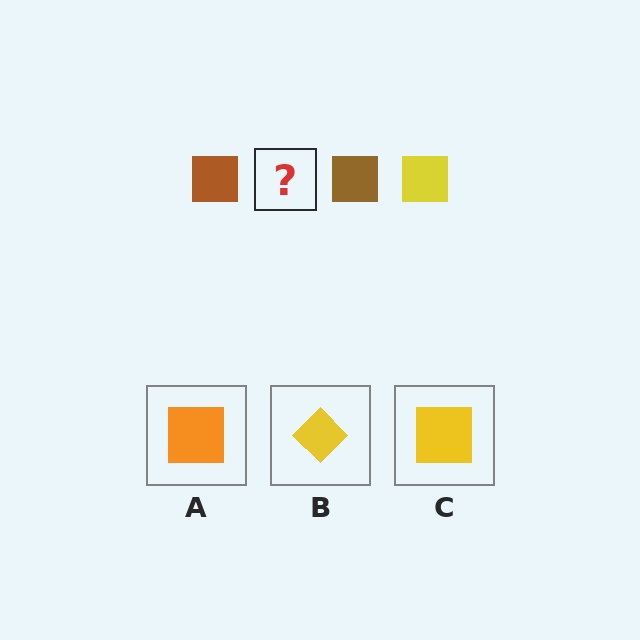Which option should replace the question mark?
Option C.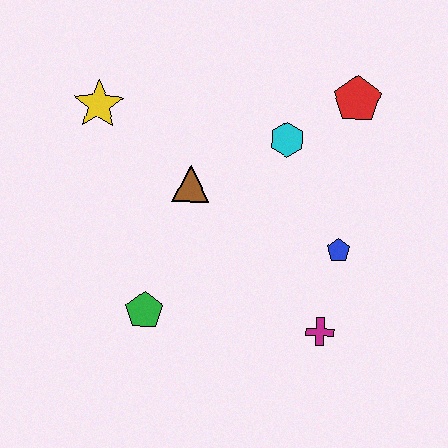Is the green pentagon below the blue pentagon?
Yes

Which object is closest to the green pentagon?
The brown triangle is closest to the green pentagon.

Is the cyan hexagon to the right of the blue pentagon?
No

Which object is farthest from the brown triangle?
The magenta cross is farthest from the brown triangle.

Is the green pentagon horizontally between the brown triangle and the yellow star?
Yes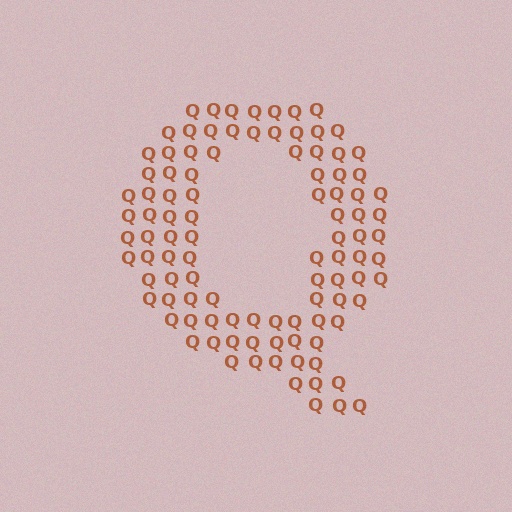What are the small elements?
The small elements are letter Q's.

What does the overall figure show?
The overall figure shows the letter Q.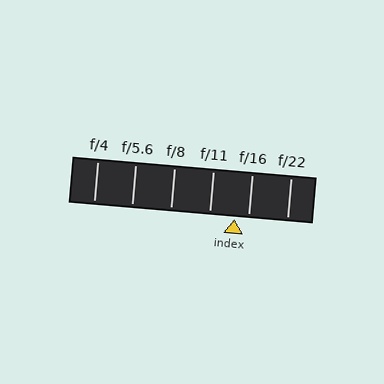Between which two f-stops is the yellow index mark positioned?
The index mark is between f/11 and f/16.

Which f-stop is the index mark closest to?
The index mark is closest to f/16.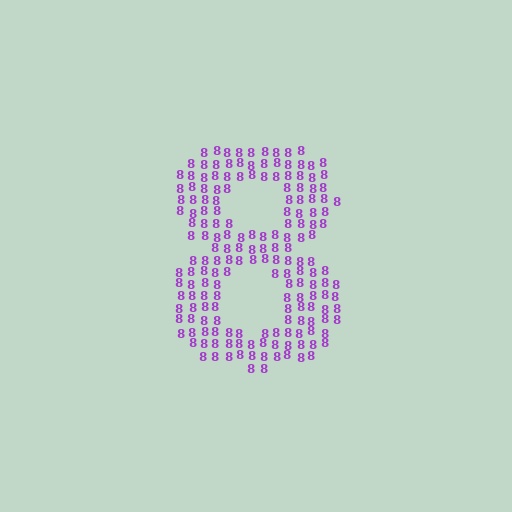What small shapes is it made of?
It is made of small digit 8's.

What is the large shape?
The large shape is the digit 8.